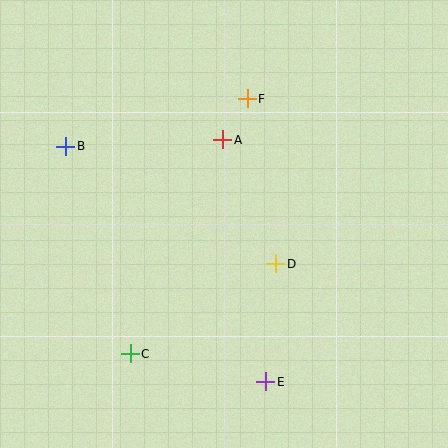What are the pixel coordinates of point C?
Point C is at (130, 354).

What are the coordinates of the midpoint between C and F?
The midpoint between C and F is at (189, 226).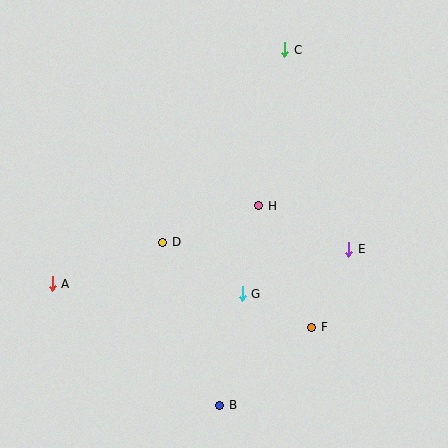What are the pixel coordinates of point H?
Point H is at (259, 206).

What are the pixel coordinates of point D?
Point D is at (163, 242).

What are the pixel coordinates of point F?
Point F is at (312, 327).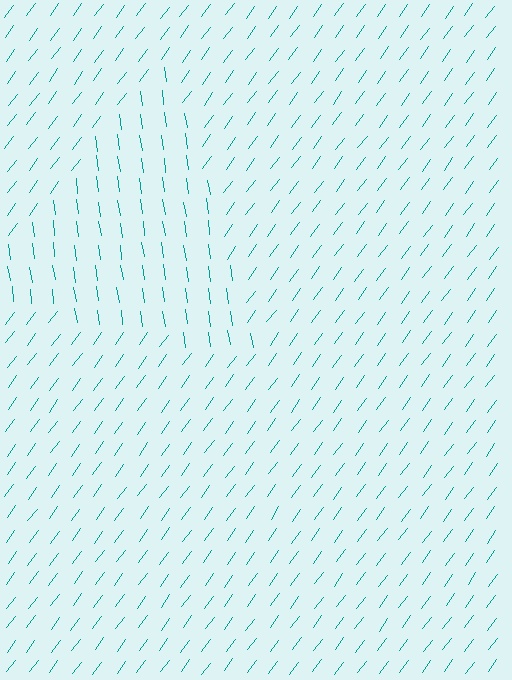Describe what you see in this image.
The image is filled with small teal line segments. A triangle region in the image has lines oriented differently from the surrounding lines, creating a visible texture boundary.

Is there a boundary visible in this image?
Yes, there is a texture boundary formed by a change in line orientation.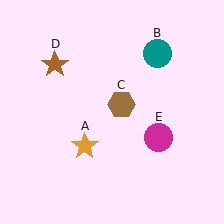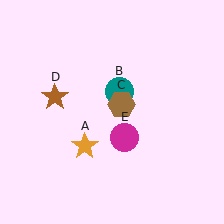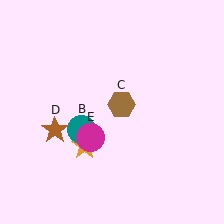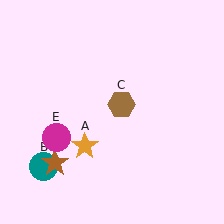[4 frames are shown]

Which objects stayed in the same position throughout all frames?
Orange star (object A) and brown hexagon (object C) remained stationary.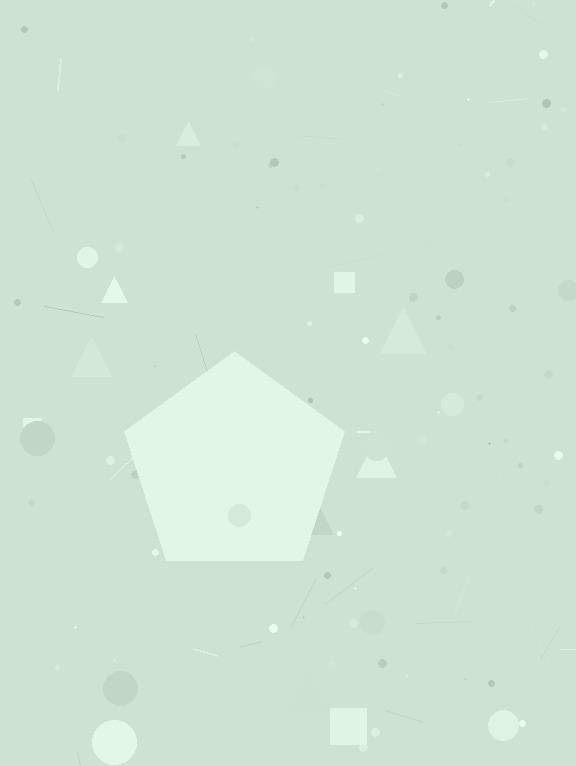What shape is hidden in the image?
A pentagon is hidden in the image.